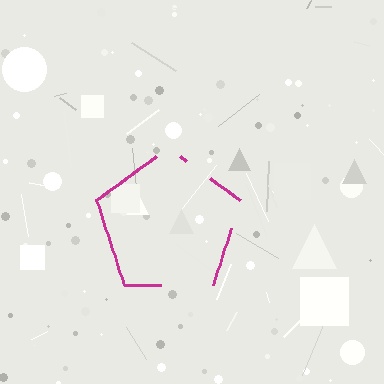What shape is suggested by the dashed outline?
The dashed outline suggests a pentagon.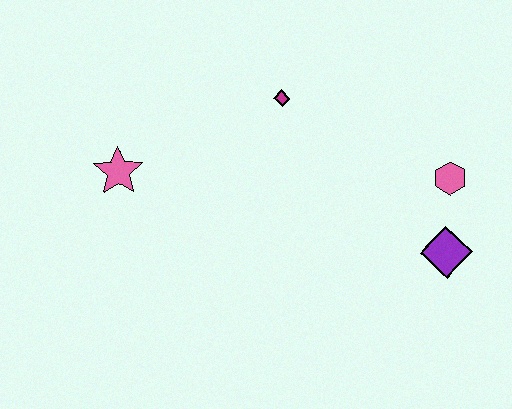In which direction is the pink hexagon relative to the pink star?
The pink hexagon is to the right of the pink star.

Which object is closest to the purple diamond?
The pink hexagon is closest to the purple diamond.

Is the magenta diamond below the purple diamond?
No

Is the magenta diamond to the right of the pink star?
Yes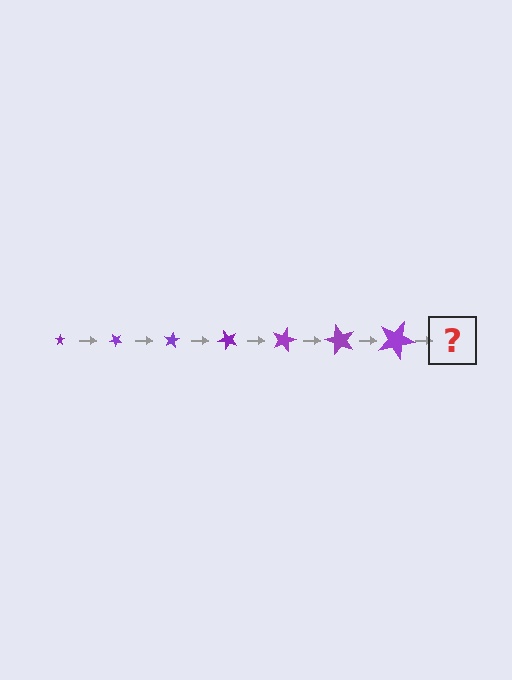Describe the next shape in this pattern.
It should be a star, larger than the previous one and rotated 280 degrees from the start.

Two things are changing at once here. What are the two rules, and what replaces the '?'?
The two rules are that the star grows larger each step and it rotates 40 degrees each step. The '?' should be a star, larger than the previous one and rotated 280 degrees from the start.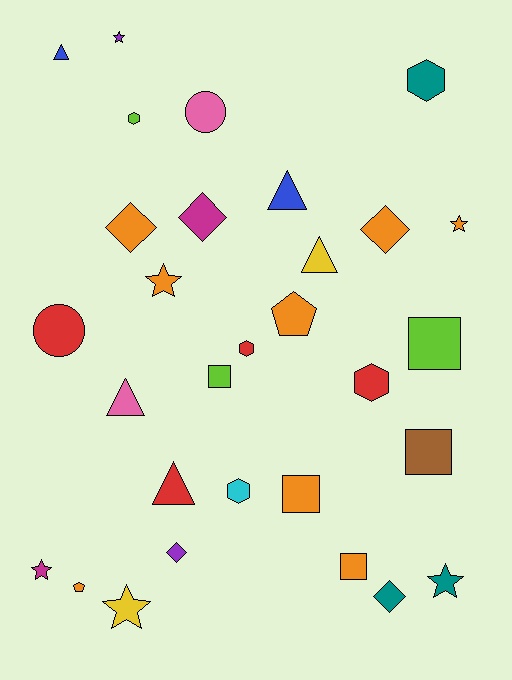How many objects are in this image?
There are 30 objects.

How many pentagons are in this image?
There are 2 pentagons.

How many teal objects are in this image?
There are 3 teal objects.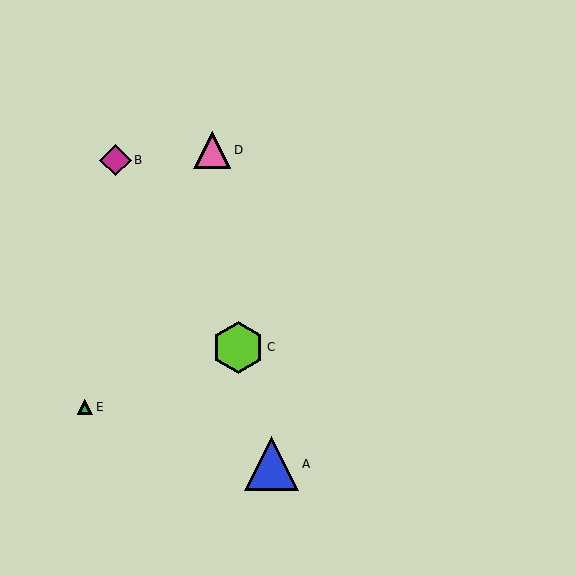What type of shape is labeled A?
Shape A is a blue triangle.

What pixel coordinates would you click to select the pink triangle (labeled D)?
Click at (212, 150) to select the pink triangle D.